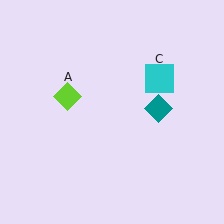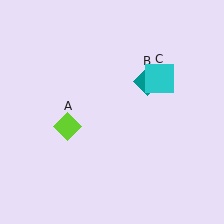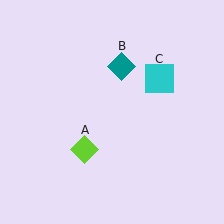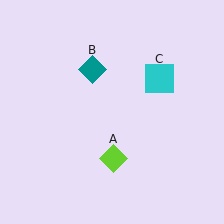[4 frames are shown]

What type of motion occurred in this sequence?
The lime diamond (object A), teal diamond (object B) rotated counterclockwise around the center of the scene.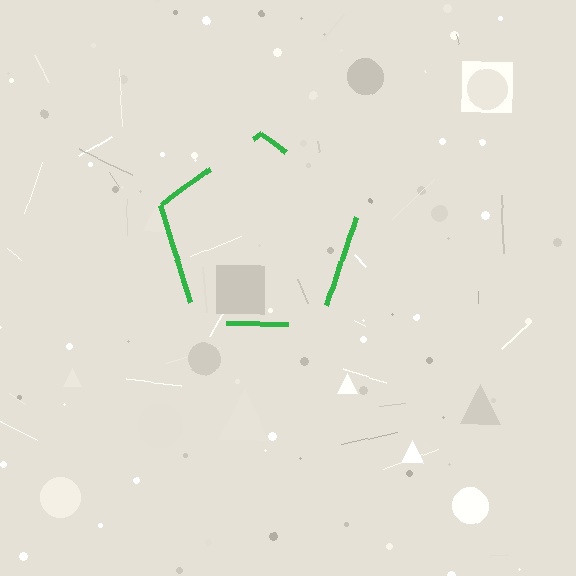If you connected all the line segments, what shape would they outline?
They would outline a pentagon.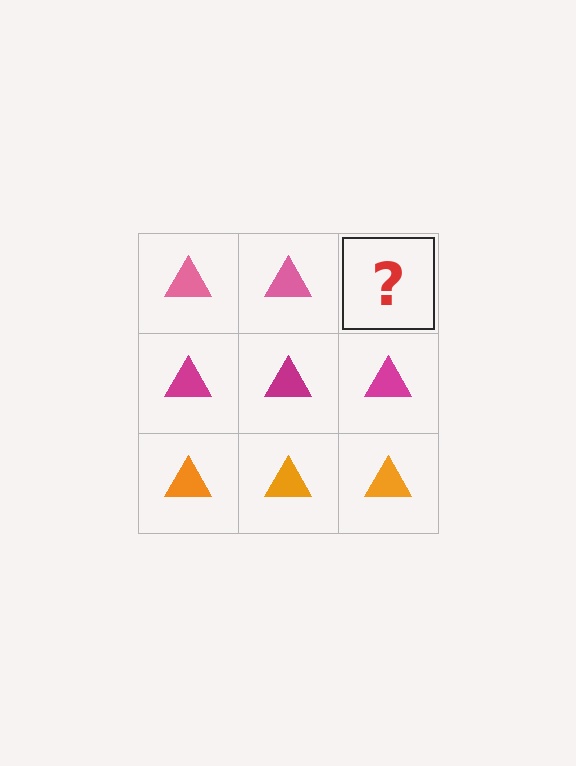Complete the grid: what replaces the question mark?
The question mark should be replaced with a pink triangle.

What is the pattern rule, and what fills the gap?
The rule is that each row has a consistent color. The gap should be filled with a pink triangle.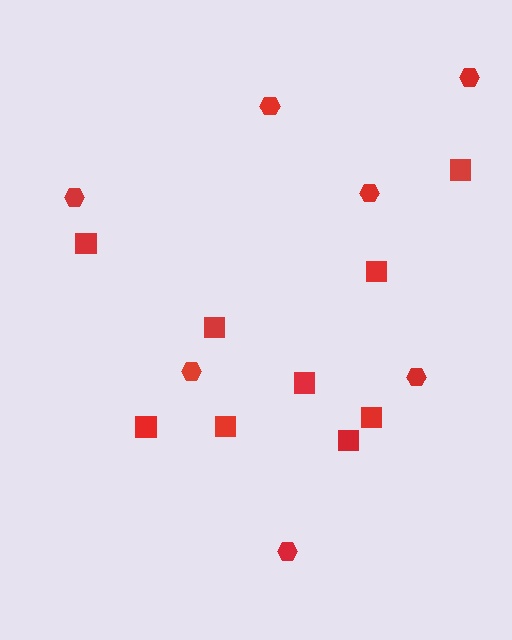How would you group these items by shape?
There are 2 groups: one group of hexagons (7) and one group of squares (9).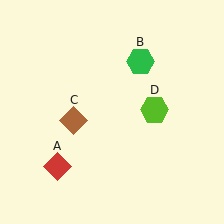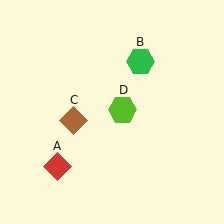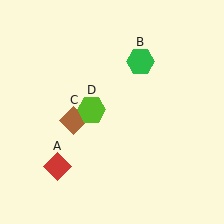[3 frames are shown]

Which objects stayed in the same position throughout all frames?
Red diamond (object A) and green hexagon (object B) and brown diamond (object C) remained stationary.